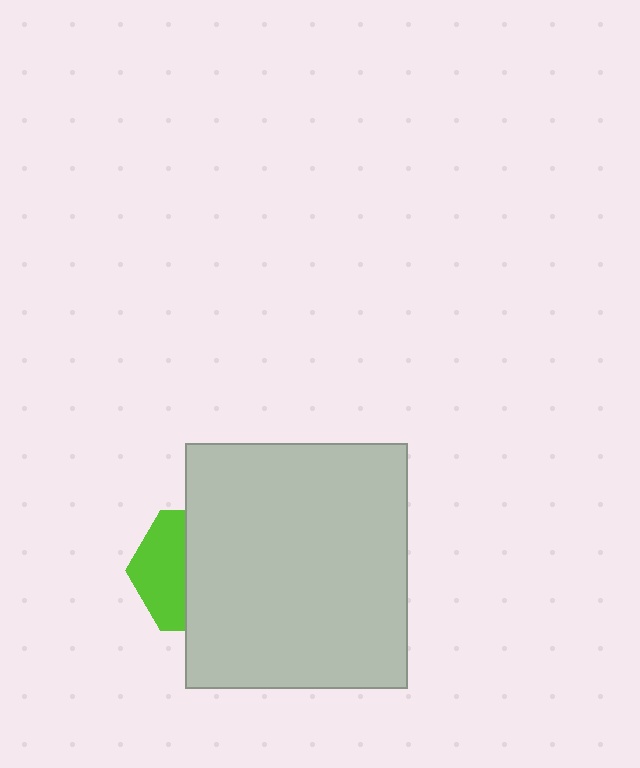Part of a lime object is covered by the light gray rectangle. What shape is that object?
It is a hexagon.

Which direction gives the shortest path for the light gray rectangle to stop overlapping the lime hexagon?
Moving right gives the shortest separation.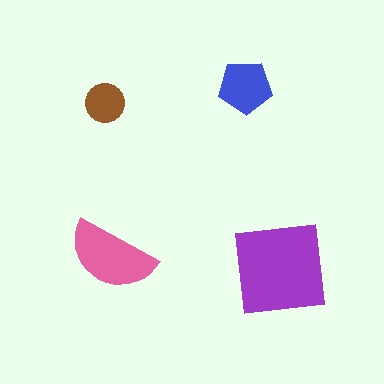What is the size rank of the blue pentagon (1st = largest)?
3rd.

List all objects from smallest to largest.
The brown circle, the blue pentagon, the pink semicircle, the purple square.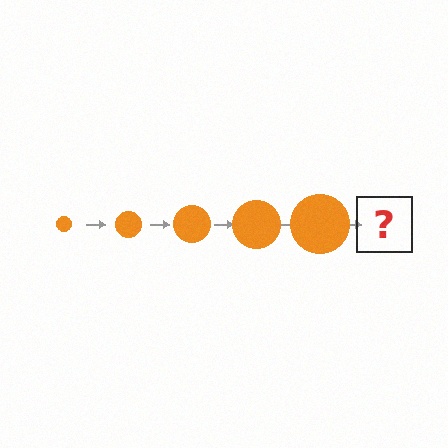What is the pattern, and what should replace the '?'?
The pattern is that the circle gets progressively larger each step. The '?' should be an orange circle, larger than the previous one.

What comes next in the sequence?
The next element should be an orange circle, larger than the previous one.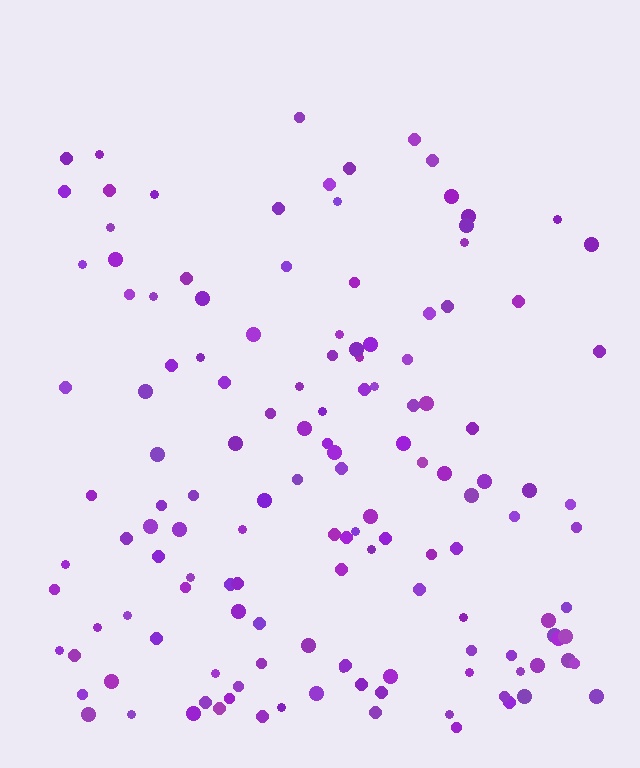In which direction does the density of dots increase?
From top to bottom, with the bottom side densest.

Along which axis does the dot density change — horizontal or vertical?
Vertical.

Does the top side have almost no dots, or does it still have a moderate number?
Still a moderate number, just noticeably fewer than the bottom.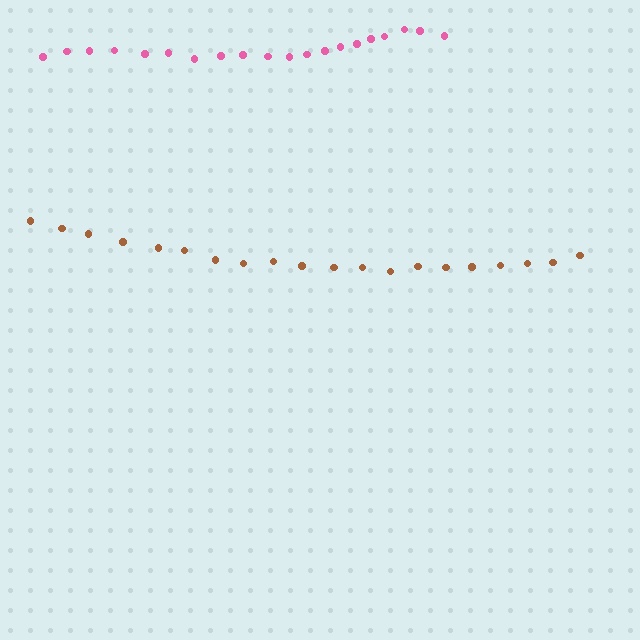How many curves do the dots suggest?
There are 2 distinct paths.